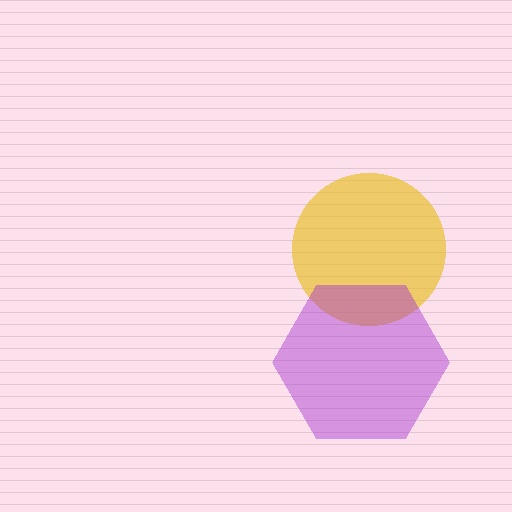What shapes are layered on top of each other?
The layered shapes are: a yellow circle, a purple hexagon.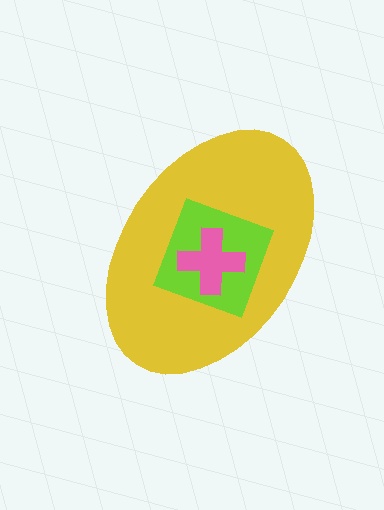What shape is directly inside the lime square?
The pink cross.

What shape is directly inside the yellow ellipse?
The lime square.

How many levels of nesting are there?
3.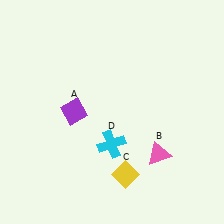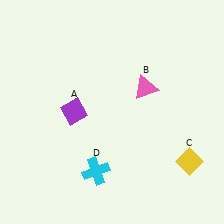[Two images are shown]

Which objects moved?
The objects that moved are: the pink triangle (B), the yellow diamond (C), the cyan cross (D).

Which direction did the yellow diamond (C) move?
The yellow diamond (C) moved right.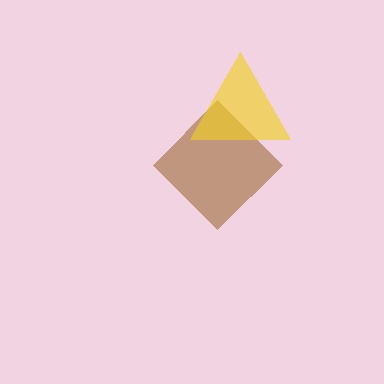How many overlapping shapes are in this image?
There are 2 overlapping shapes in the image.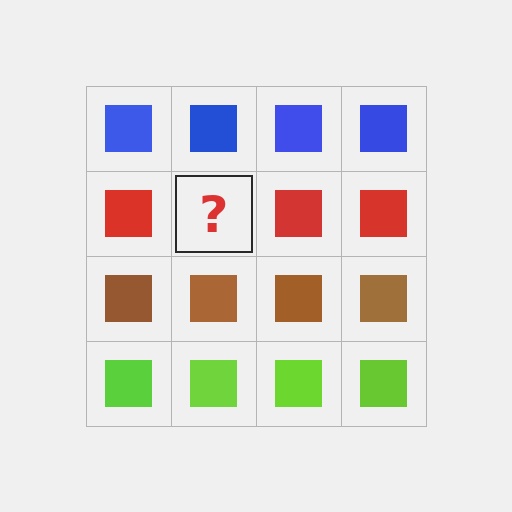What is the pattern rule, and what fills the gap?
The rule is that each row has a consistent color. The gap should be filled with a red square.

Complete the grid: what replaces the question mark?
The question mark should be replaced with a red square.